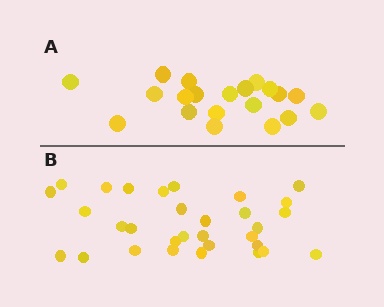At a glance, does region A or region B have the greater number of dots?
Region B (the bottom region) has more dots.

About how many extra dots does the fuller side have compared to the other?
Region B has roughly 12 or so more dots than region A.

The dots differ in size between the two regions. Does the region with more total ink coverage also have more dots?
No. Region A has more total ink coverage because its dots are larger, but region B actually contains more individual dots. Total area can be misleading — the number of items is what matters here.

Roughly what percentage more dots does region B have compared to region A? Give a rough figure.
About 55% more.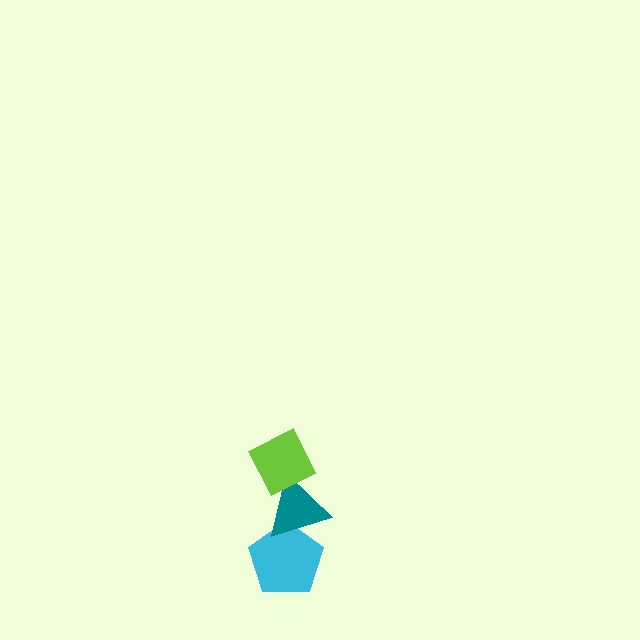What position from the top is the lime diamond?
The lime diamond is 1st from the top.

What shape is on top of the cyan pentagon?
The teal triangle is on top of the cyan pentagon.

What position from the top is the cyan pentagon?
The cyan pentagon is 3rd from the top.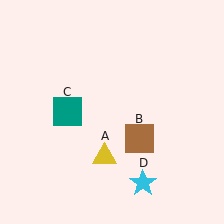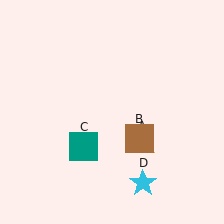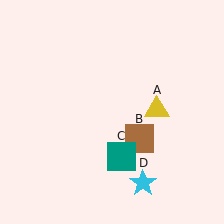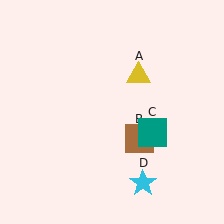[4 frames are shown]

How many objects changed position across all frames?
2 objects changed position: yellow triangle (object A), teal square (object C).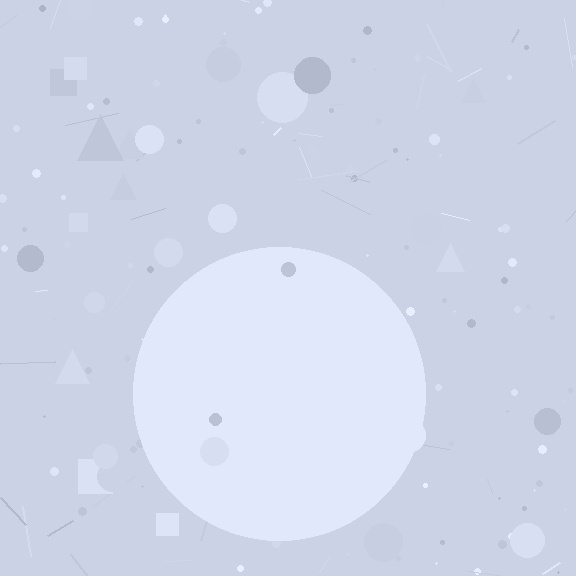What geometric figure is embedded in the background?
A circle is embedded in the background.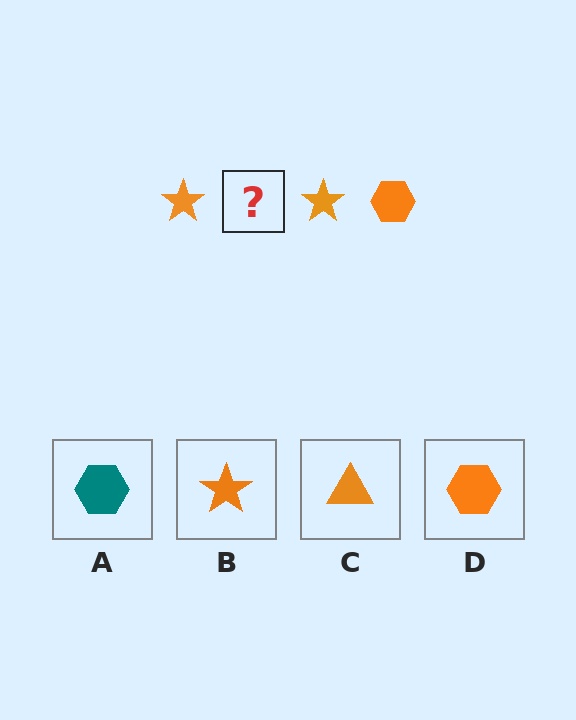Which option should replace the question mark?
Option D.